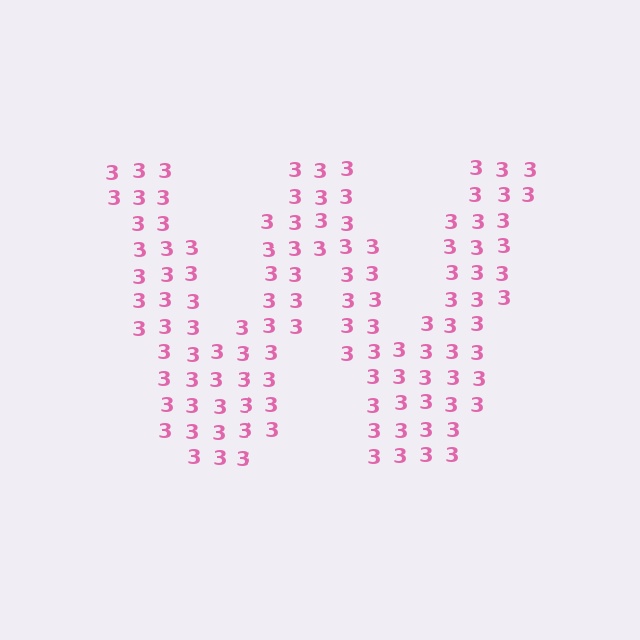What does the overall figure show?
The overall figure shows the letter W.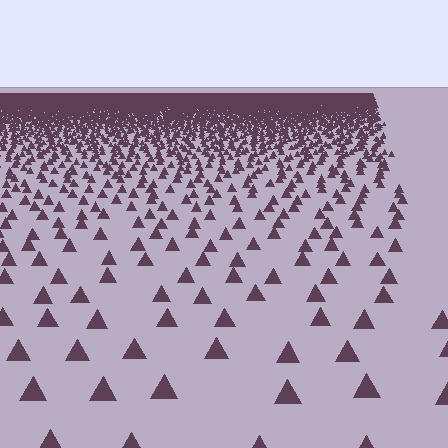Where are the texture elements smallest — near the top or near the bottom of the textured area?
Near the top.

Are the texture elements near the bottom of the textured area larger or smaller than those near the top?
Larger. Near the bottom, elements are closer to the viewer and appear at a bigger on-screen size.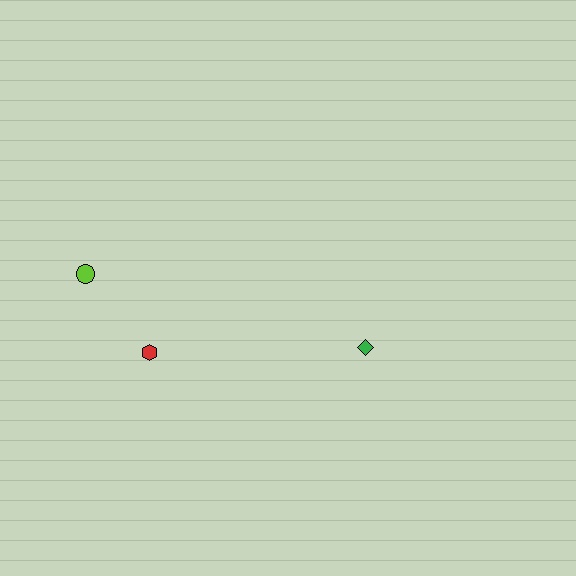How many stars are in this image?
There are no stars.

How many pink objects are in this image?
There are no pink objects.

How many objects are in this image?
There are 3 objects.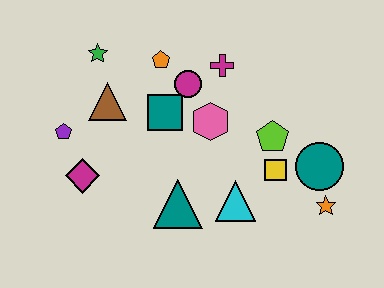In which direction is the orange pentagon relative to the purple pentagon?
The orange pentagon is to the right of the purple pentagon.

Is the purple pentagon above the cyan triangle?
Yes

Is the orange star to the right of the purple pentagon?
Yes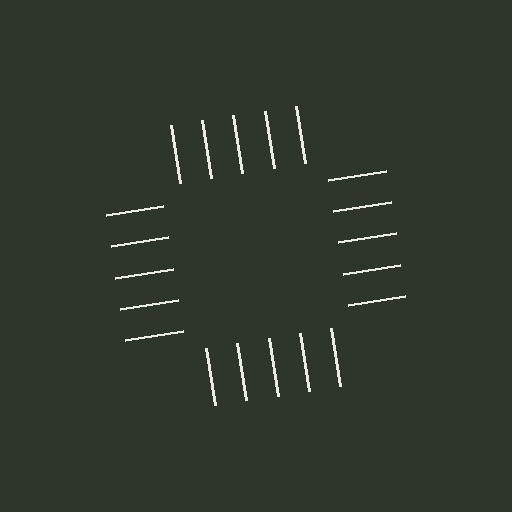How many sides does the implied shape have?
4 sides — the line-ends trace a square.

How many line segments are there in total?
20 — 5 along each of the 4 edges.